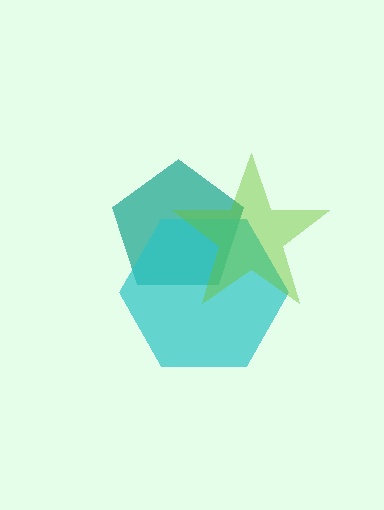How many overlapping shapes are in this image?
There are 3 overlapping shapes in the image.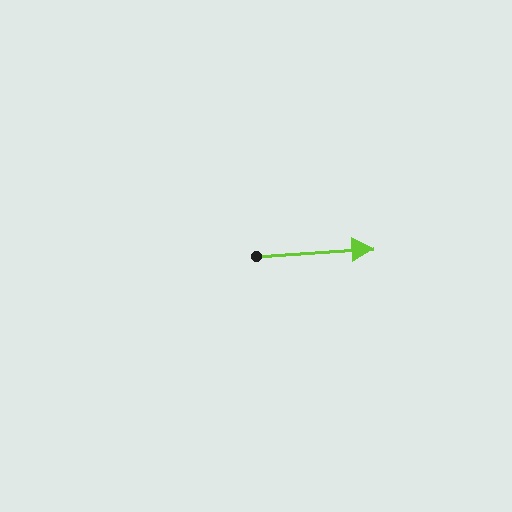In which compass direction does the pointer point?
East.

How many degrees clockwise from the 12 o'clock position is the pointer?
Approximately 86 degrees.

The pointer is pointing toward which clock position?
Roughly 3 o'clock.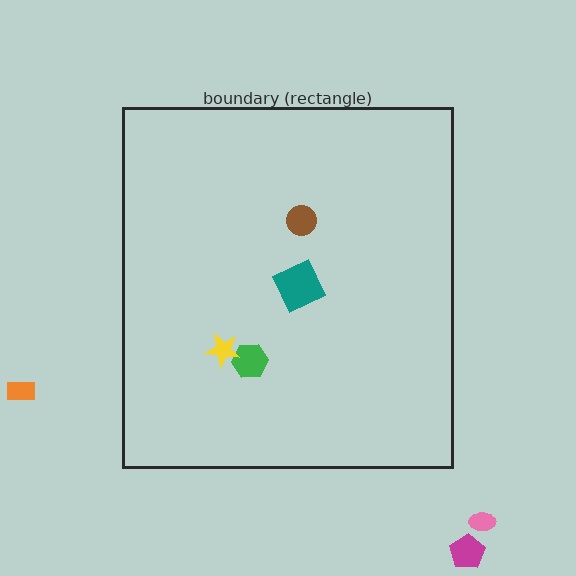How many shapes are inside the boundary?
4 inside, 3 outside.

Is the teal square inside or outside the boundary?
Inside.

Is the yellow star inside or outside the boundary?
Inside.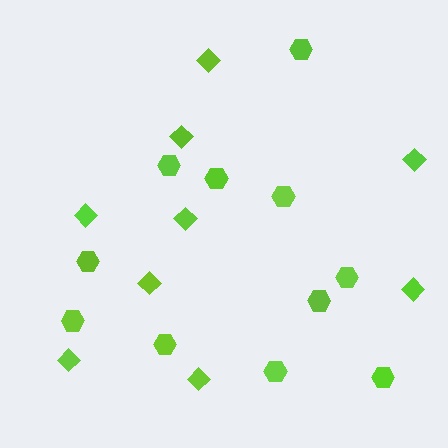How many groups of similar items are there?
There are 2 groups: one group of diamonds (9) and one group of hexagons (11).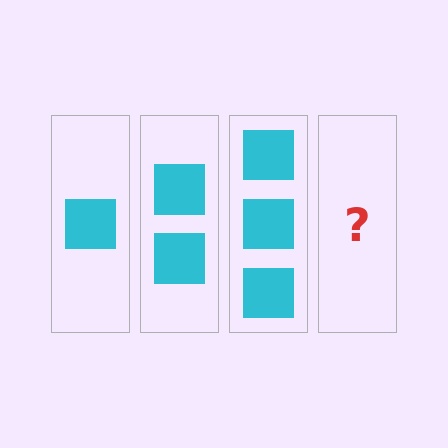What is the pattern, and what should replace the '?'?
The pattern is that each step adds one more square. The '?' should be 4 squares.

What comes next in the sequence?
The next element should be 4 squares.